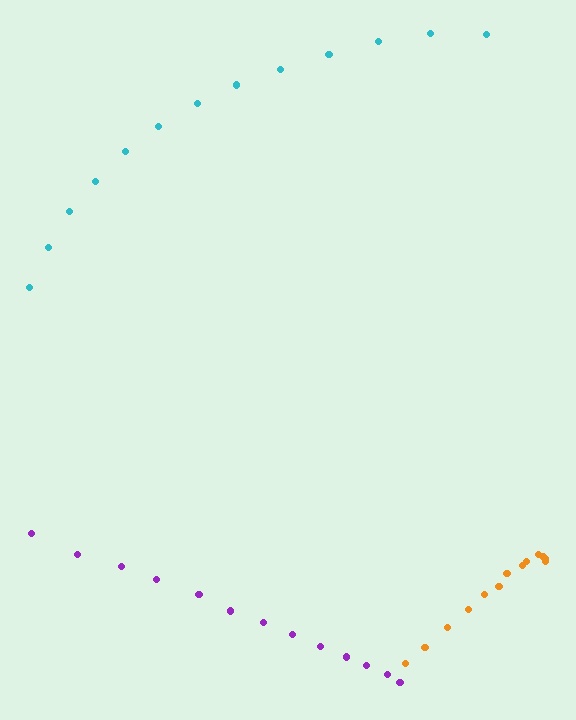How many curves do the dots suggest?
There are 3 distinct paths.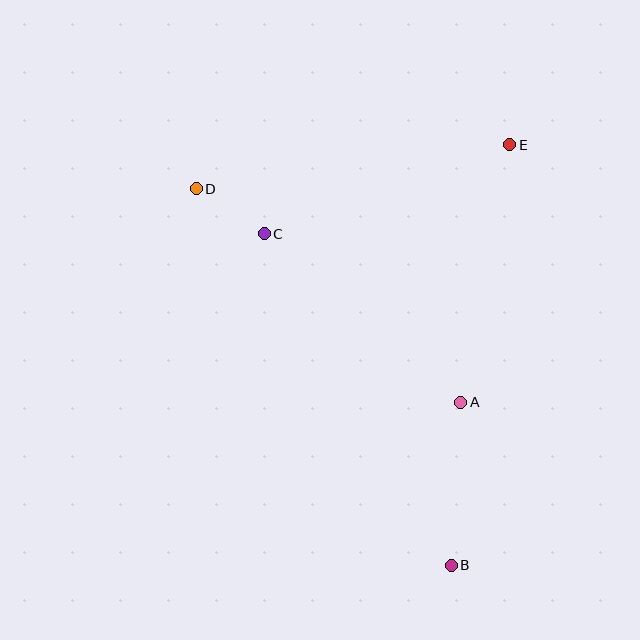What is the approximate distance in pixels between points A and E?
The distance between A and E is approximately 262 pixels.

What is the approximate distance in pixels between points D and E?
The distance between D and E is approximately 316 pixels.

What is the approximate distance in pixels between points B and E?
The distance between B and E is approximately 425 pixels.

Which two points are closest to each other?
Points C and D are closest to each other.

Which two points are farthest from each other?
Points B and D are farthest from each other.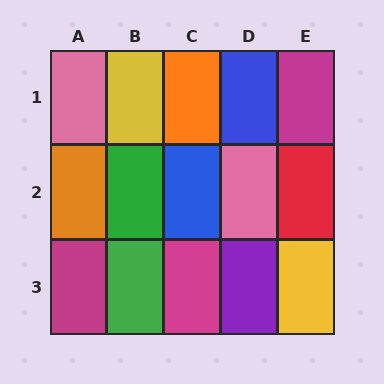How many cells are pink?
2 cells are pink.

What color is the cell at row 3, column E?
Yellow.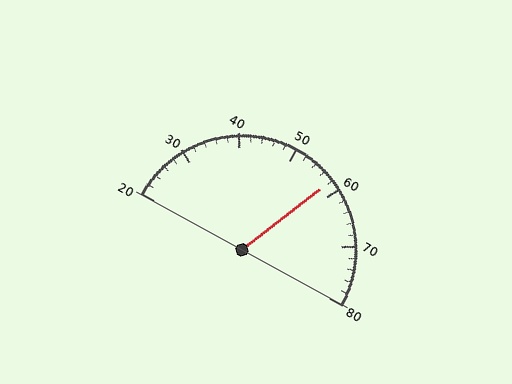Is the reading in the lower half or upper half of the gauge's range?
The reading is in the upper half of the range (20 to 80).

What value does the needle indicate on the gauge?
The needle indicates approximately 58.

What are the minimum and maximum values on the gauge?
The gauge ranges from 20 to 80.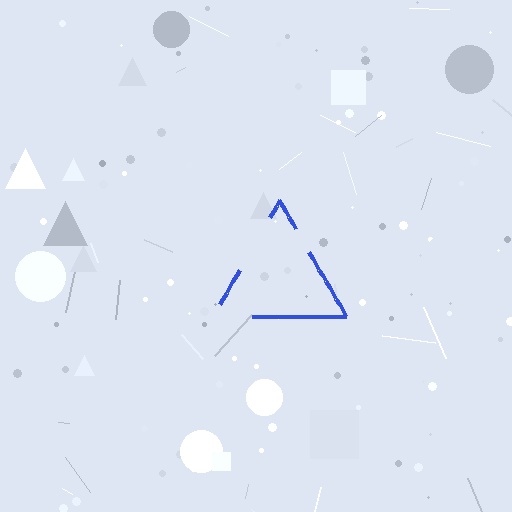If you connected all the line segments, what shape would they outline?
They would outline a triangle.